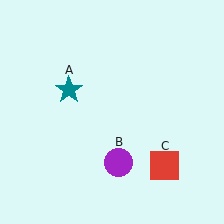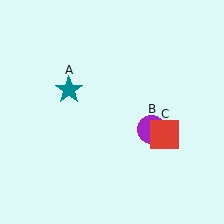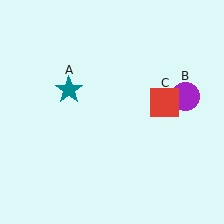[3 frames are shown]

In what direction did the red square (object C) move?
The red square (object C) moved up.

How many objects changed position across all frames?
2 objects changed position: purple circle (object B), red square (object C).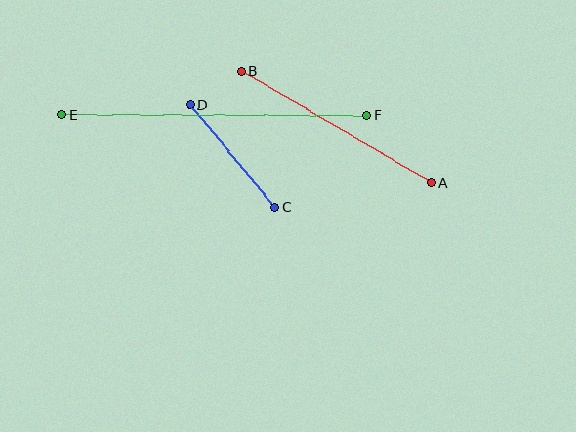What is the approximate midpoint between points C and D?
The midpoint is at approximately (232, 156) pixels.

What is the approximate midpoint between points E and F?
The midpoint is at approximately (214, 115) pixels.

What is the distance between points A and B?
The distance is approximately 220 pixels.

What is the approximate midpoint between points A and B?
The midpoint is at approximately (336, 127) pixels.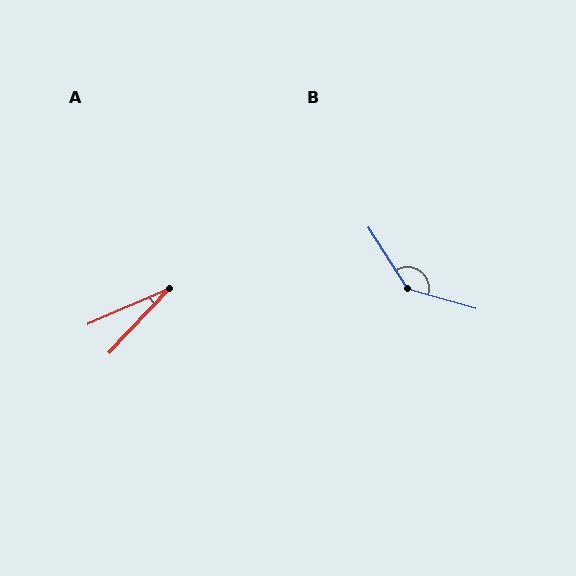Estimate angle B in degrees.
Approximately 138 degrees.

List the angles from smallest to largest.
A (23°), B (138°).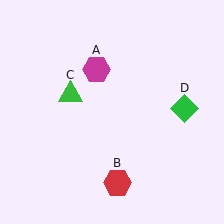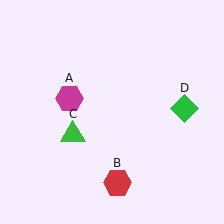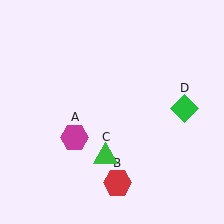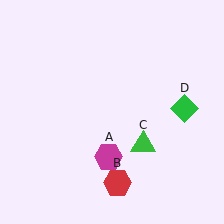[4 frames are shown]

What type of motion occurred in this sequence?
The magenta hexagon (object A), green triangle (object C) rotated counterclockwise around the center of the scene.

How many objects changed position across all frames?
2 objects changed position: magenta hexagon (object A), green triangle (object C).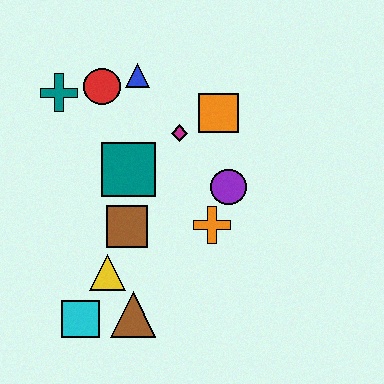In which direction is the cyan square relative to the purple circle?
The cyan square is to the left of the purple circle.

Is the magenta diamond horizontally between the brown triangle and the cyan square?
No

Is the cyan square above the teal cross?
No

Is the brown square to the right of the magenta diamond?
No